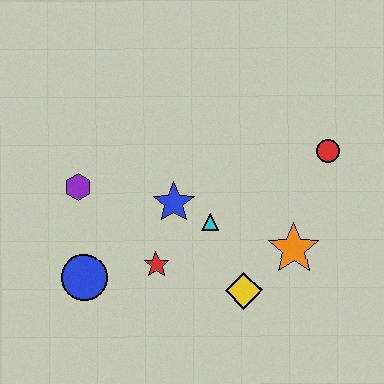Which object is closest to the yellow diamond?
The orange star is closest to the yellow diamond.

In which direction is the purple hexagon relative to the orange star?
The purple hexagon is to the left of the orange star.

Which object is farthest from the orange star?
The purple hexagon is farthest from the orange star.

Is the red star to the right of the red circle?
No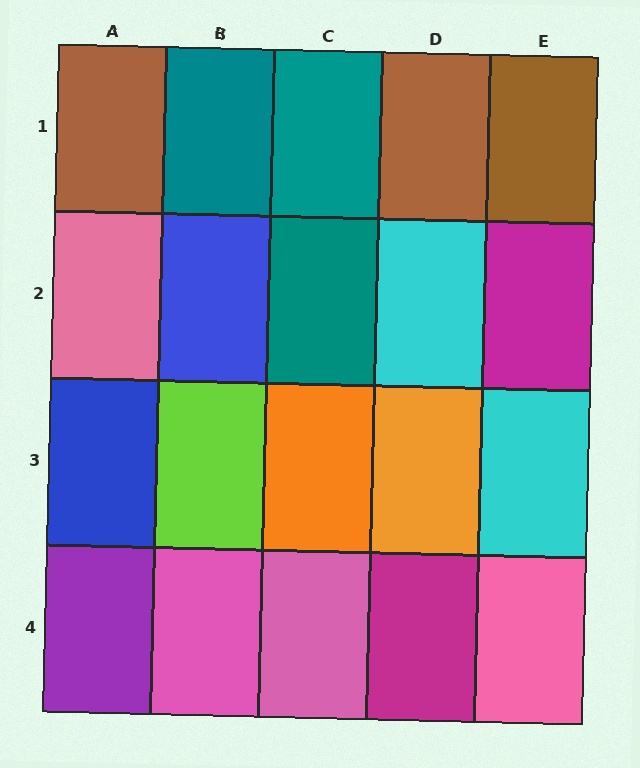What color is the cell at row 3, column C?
Orange.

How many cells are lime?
1 cell is lime.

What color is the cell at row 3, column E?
Cyan.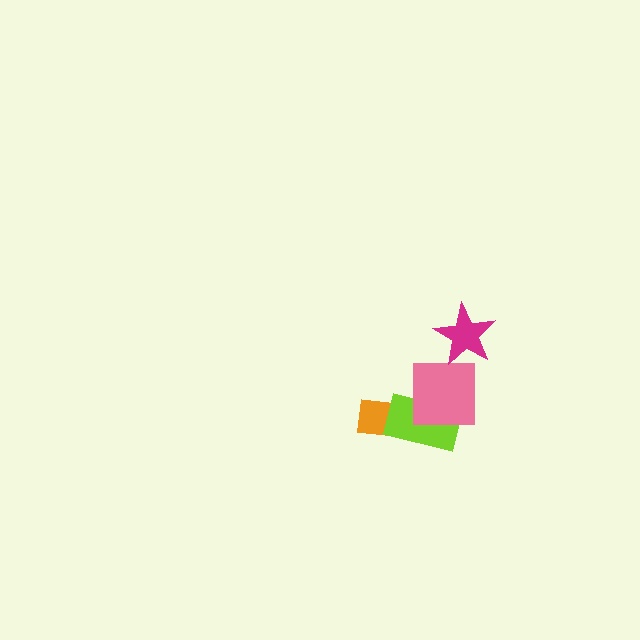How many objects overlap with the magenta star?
0 objects overlap with the magenta star.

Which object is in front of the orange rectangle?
The lime rectangle is in front of the orange rectangle.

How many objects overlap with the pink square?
1 object overlaps with the pink square.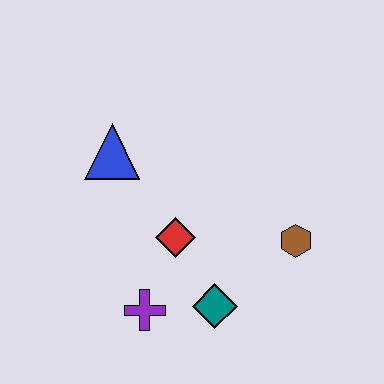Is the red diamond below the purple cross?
No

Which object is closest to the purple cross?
The teal diamond is closest to the purple cross.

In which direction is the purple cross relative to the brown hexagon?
The purple cross is to the left of the brown hexagon.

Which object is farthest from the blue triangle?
The brown hexagon is farthest from the blue triangle.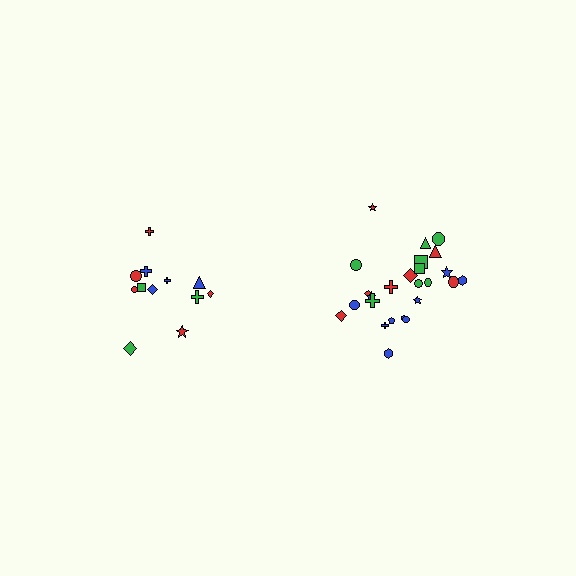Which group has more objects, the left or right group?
The right group.